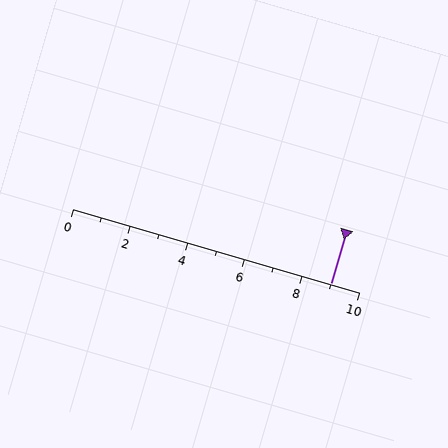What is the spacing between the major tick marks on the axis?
The major ticks are spaced 2 apart.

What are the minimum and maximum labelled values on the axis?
The axis runs from 0 to 10.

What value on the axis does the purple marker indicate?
The marker indicates approximately 9.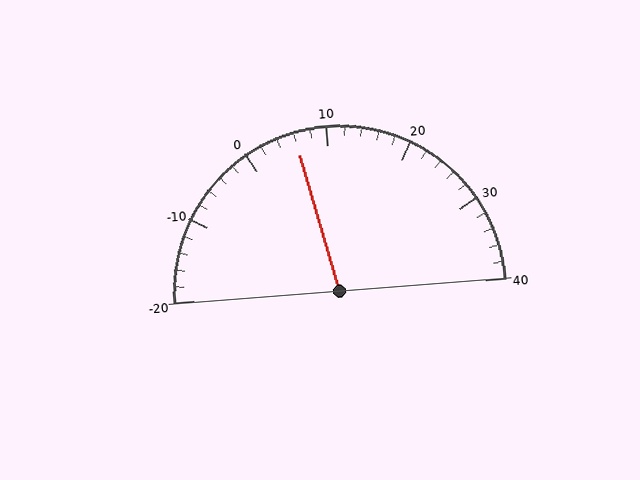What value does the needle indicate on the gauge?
The needle indicates approximately 6.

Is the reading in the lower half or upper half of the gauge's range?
The reading is in the lower half of the range (-20 to 40).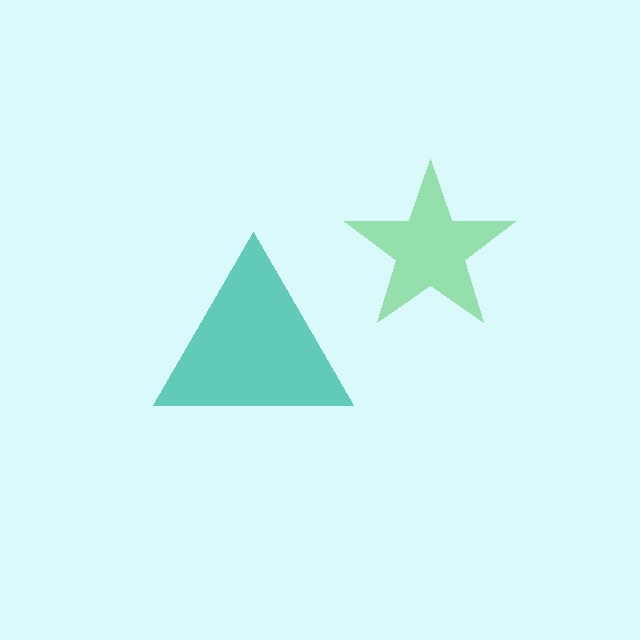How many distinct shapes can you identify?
There are 2 distinct shapes: a teal triangle, a green star.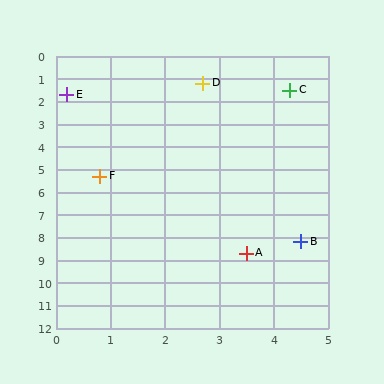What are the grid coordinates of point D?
Point D is at approximately (2.7, 1.2).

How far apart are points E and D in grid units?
Points E and D are about 2.5 grid units apart.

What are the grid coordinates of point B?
Point B is at approximately (4.5, 8.2).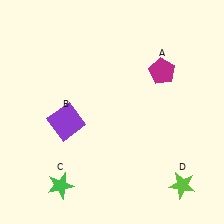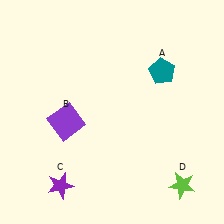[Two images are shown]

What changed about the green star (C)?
In Image 1, C is green. In Image 2, it changed to purple.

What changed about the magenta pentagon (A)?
In Image 1, A is magenta. In Image 2, it changed to teal.